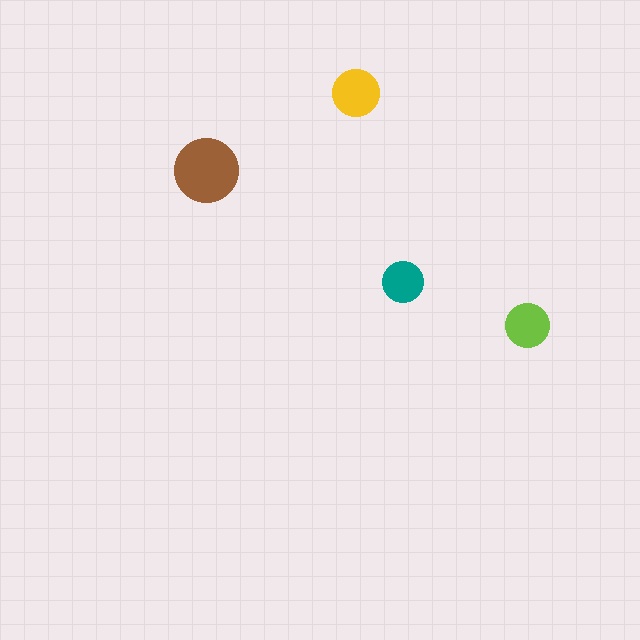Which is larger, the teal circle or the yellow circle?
The yellow one.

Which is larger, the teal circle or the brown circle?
The brown one.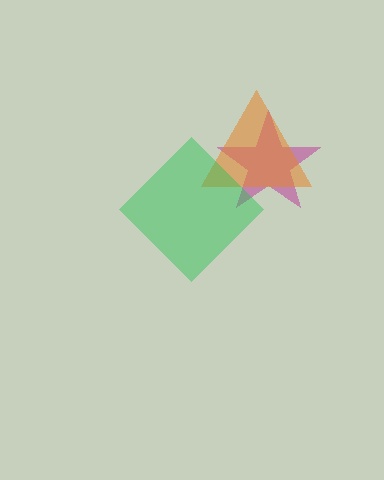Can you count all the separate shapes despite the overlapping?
Yes, there are 3 separate shapes.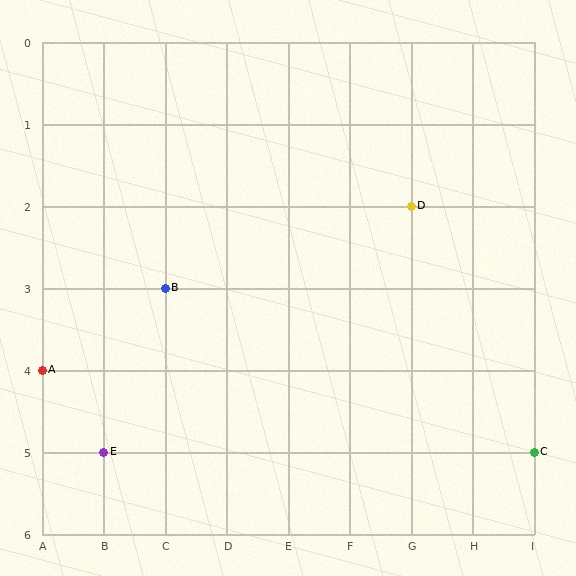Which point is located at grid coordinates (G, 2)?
Point D is at (G, 2).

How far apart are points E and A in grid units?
Points E and A are 1 column and 1 row apart (about 1.4 grid units diagonally).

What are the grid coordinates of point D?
Point D is at grid coordinates (G, 2).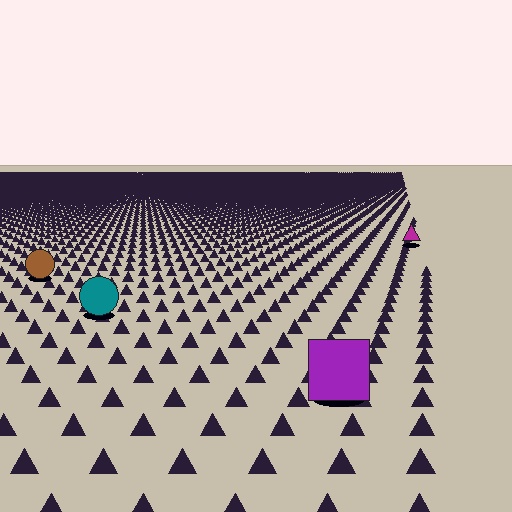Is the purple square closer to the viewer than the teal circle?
Yes. The purple square is closer — you can tell from the texture gradient: the ground texture is coarser near it.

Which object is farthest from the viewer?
The magenta triangle is farthest from the viewer. It appears smaller and the ground texture around it is denser.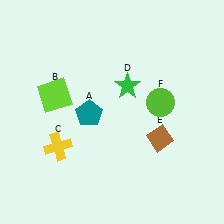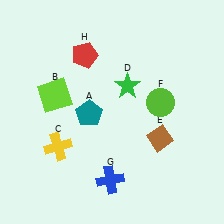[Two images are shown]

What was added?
A blue cross (G), a red pentagon (H) were added in Image 2.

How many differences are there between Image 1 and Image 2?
There are 2 differences between the two images.